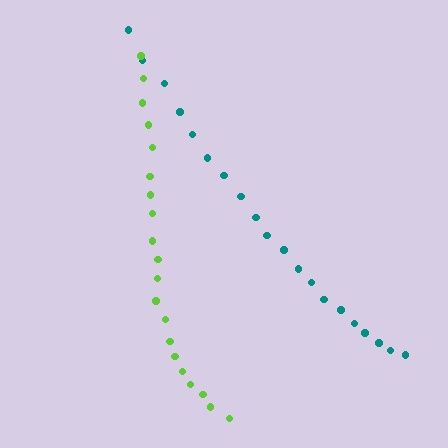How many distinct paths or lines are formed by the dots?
There are 2 distinct paths.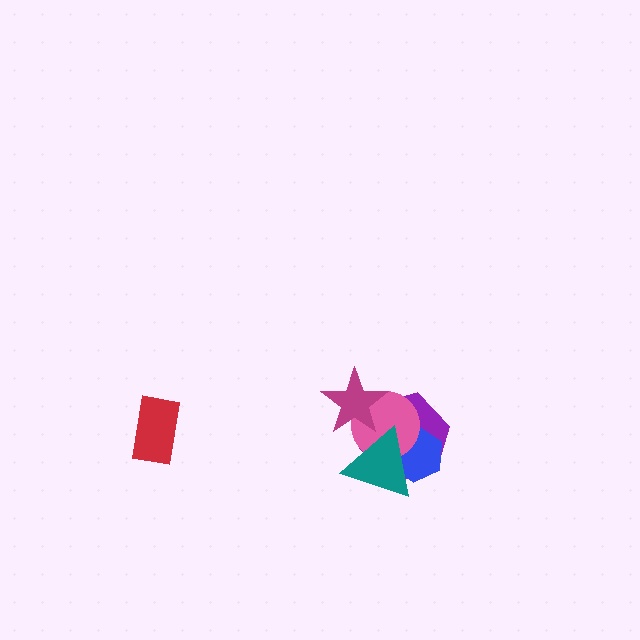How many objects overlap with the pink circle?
4 objects overlap with the pink circle.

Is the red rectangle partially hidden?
No, no other shape covers it.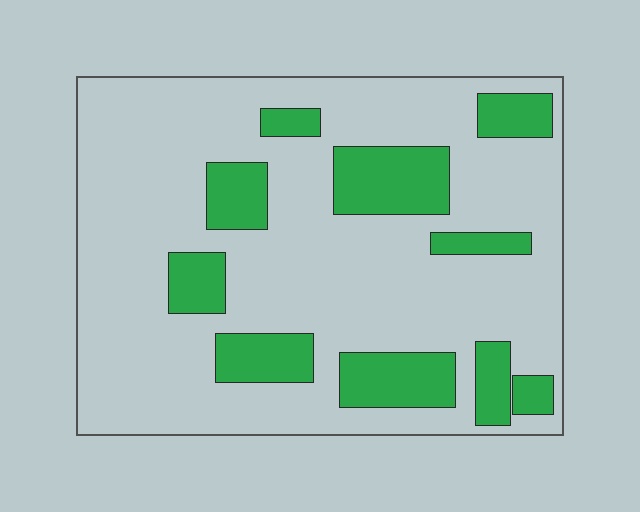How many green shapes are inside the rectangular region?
10.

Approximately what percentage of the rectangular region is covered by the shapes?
Approximately 25%.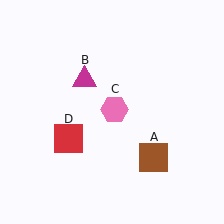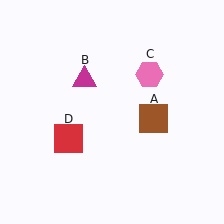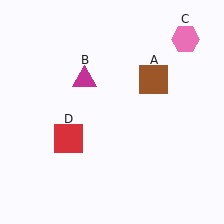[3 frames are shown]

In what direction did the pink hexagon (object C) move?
The pink hexagon (object C) moved up and to the right.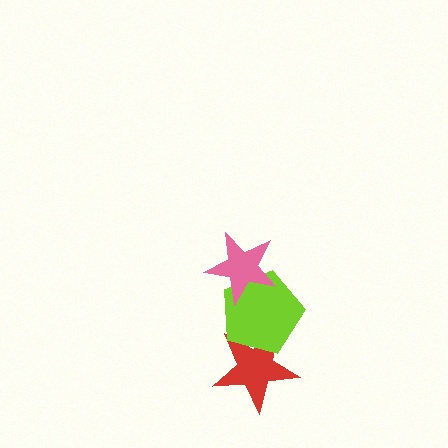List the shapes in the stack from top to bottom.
From top to bottom: the pink star, the lime pentagon, the red star.